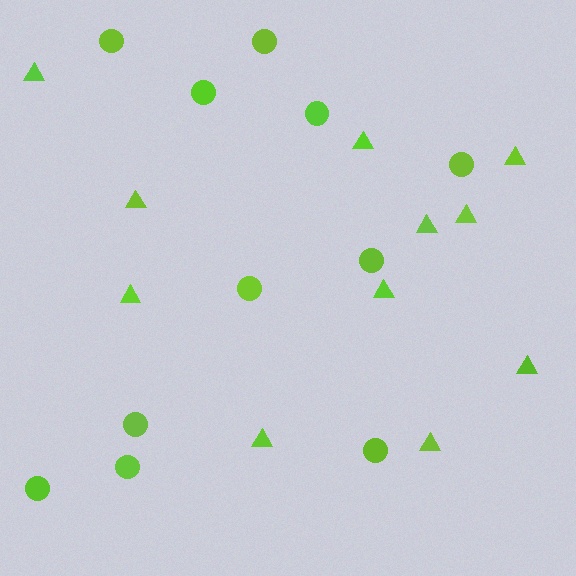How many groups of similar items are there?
There are 2 groups: one group of triangles (11) and one group of circles (11).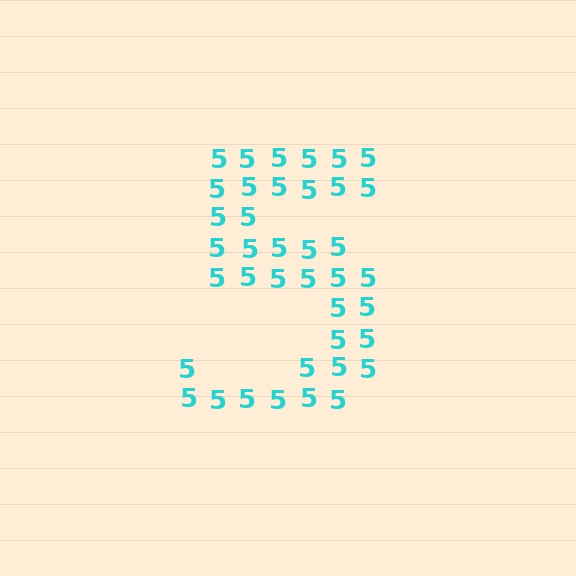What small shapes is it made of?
It is made of small digit 5's.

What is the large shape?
The large shape is the digit 5.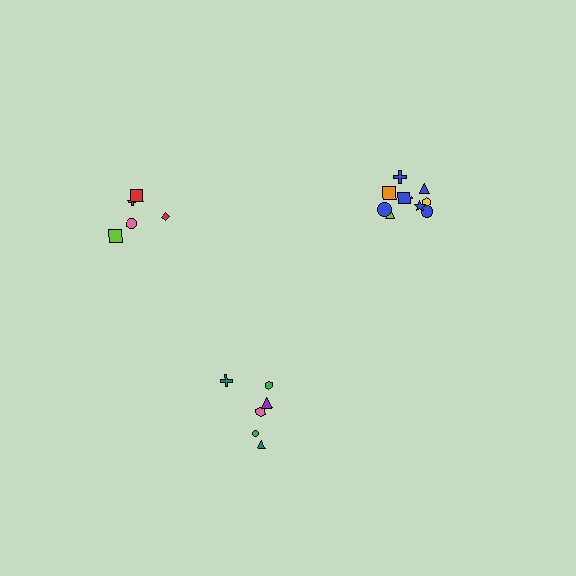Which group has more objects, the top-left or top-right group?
The top-right group.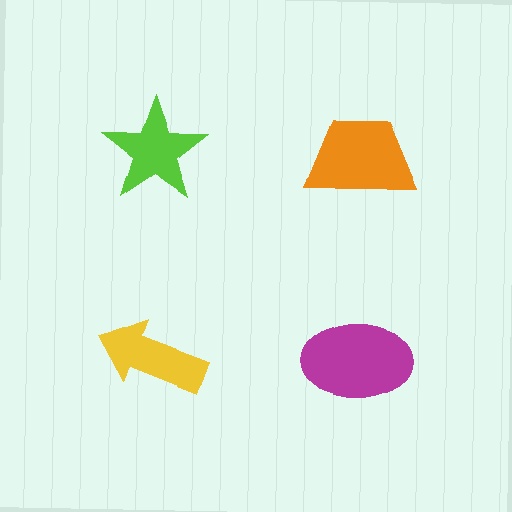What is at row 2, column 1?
A yellow arrow.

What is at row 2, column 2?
A magenta ellipse.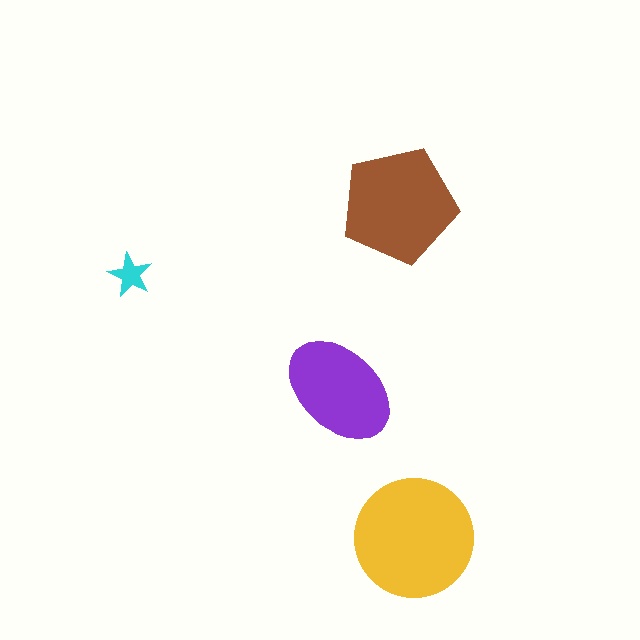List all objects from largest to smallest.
The yellow circle, the brown pentagon, the purple ellipse, the cyan star.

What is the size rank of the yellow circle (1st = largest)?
1st.